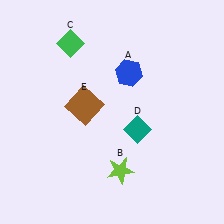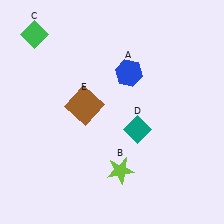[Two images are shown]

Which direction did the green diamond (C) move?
The green diamond (C) moved left.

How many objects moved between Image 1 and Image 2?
1 object moved between the two images.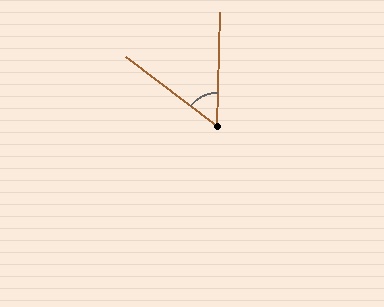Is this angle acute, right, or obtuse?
It is acute.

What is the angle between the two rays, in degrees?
Approximately 54 degrees.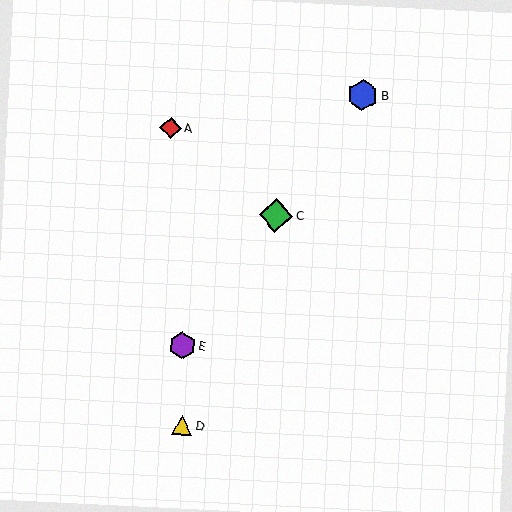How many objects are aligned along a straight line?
3 objects (B, C, E) are aligned along a straight line.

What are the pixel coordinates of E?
Object E is at (182, 345).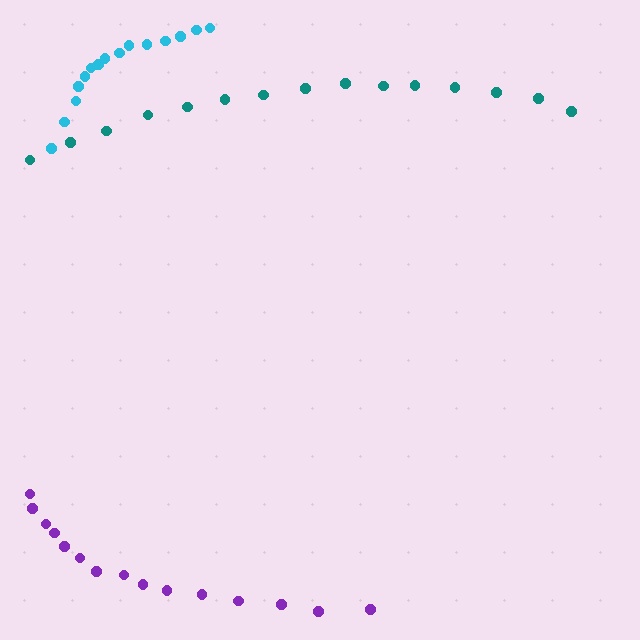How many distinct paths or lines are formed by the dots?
There are 3 distinct paths.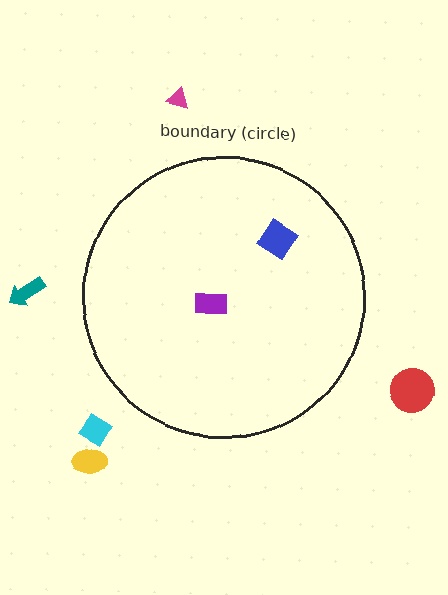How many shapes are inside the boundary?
2 inside, 5 outside.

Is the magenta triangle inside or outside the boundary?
Outside.